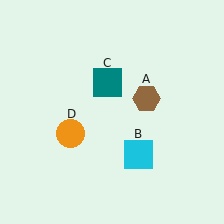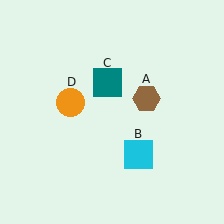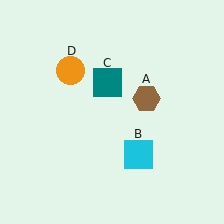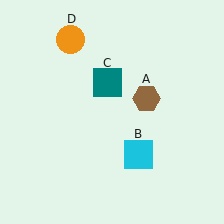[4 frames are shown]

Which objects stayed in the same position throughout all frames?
Brown hexagon (object A) and cyan square (object B) and teal square (object C) remained stationary.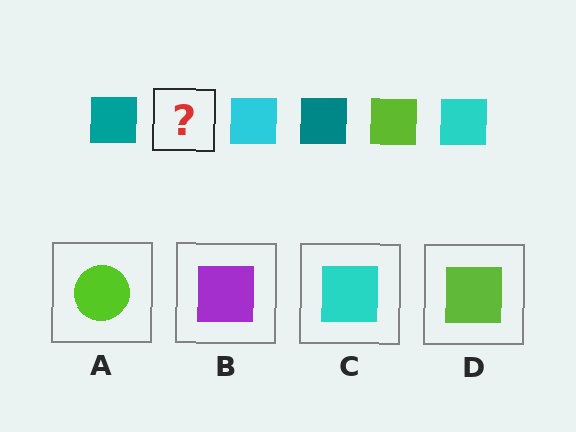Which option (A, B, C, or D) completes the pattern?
D.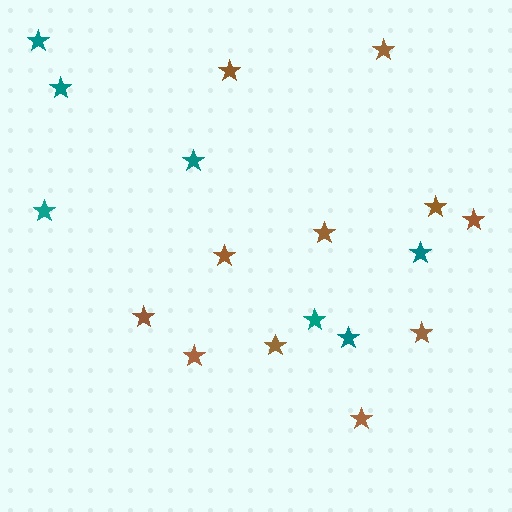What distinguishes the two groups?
There are 2 groups: one group of brown stars (11) and one group of teal stars (7).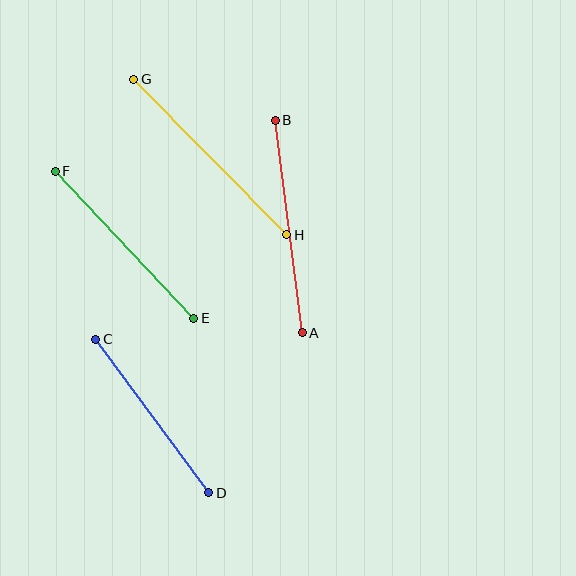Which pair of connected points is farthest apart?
Points G and H are farthest apart.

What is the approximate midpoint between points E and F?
The midpoint is at approximately (125, 245) pixels.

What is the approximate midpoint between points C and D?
The midpoint is at approximately (152, 416) pixels.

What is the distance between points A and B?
The distance is approximately 214 pixels.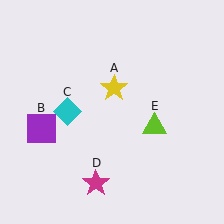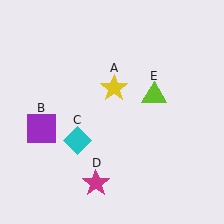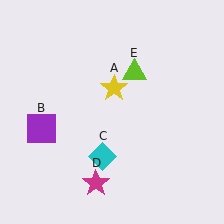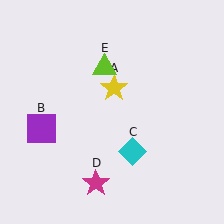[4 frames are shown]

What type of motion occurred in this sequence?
The cyan diamond (object C), lime triangle (object E) rotated counterclockwise around the center of the scene.